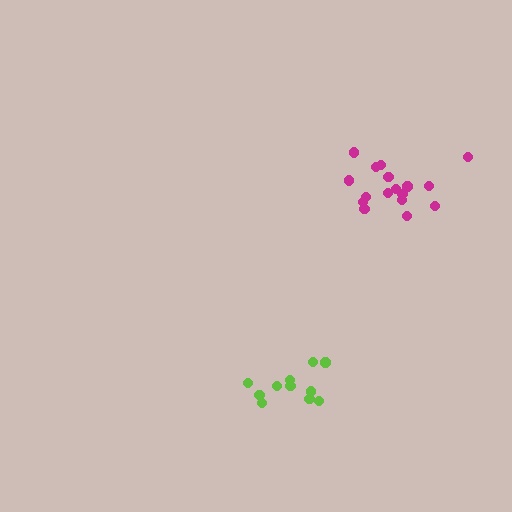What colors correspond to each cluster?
The clusters are colored: lime, magenta.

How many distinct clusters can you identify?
There are 2 distinct clusters.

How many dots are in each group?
Group 1: 11 dots, Group 2: 17 dots (28 total).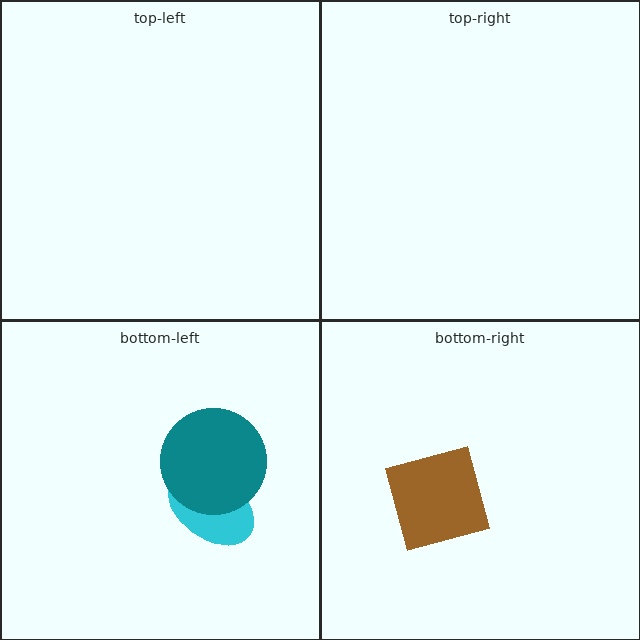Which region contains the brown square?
The bottom-right region.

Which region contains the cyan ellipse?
The bottom-left region.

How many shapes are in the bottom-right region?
1.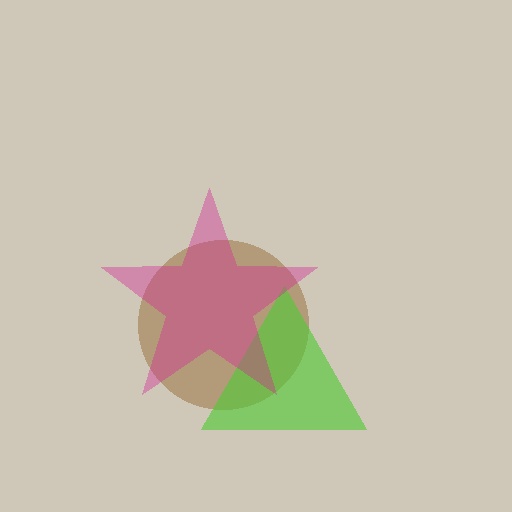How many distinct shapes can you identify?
There are 3 distinct shapes: a brown circle, a lime triangle, a magenta star.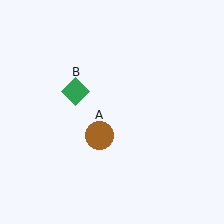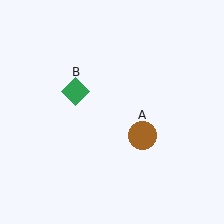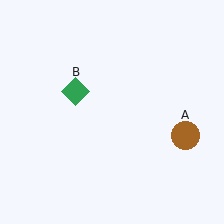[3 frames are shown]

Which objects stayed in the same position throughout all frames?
Green diamond (object B) remained stationary.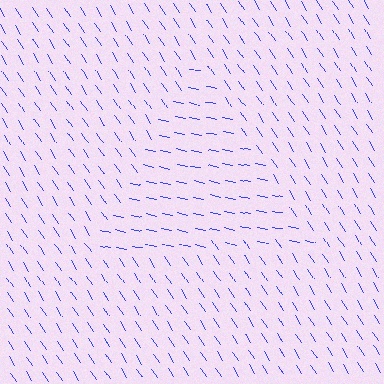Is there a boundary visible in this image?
Yes, there is a texture boundary formed by a change in line orientation.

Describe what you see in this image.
The image is filled with small blue line segments. A triangle region in the image has lines oriented differently from the surrounding lines, creating a visible texture boundary.